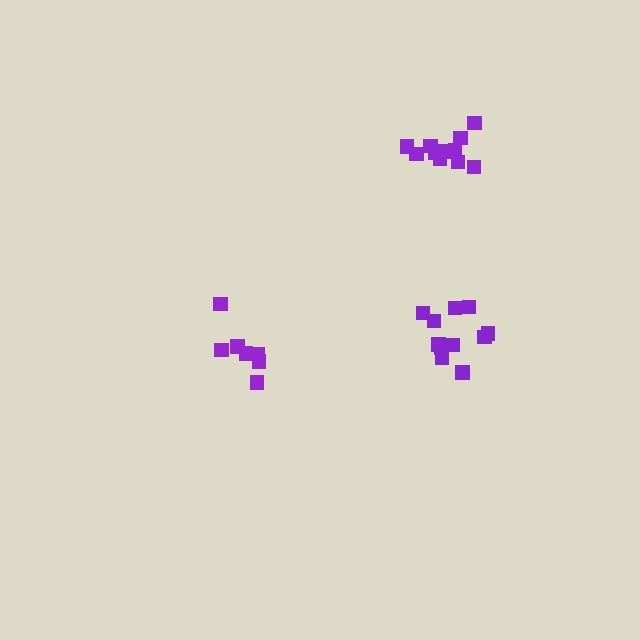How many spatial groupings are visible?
There are 3 spatial groupings.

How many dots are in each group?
Group 1: 7 dots, Group 2: 12 dots, Group 3: 12 dots (31 total).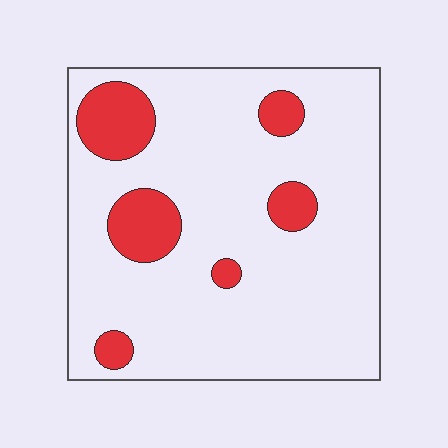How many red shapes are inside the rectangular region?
6.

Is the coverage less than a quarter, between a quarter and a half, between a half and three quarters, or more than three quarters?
Less than a quarter.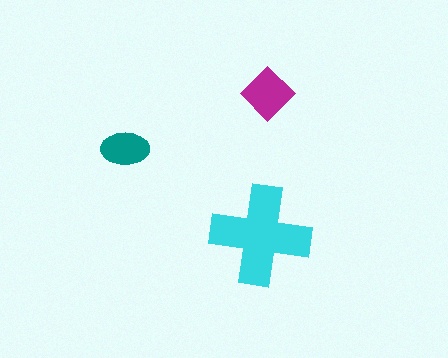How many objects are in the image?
There are 3 objects in the image.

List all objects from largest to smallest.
The cyan cross, the magenta diamond, the teal ellipse.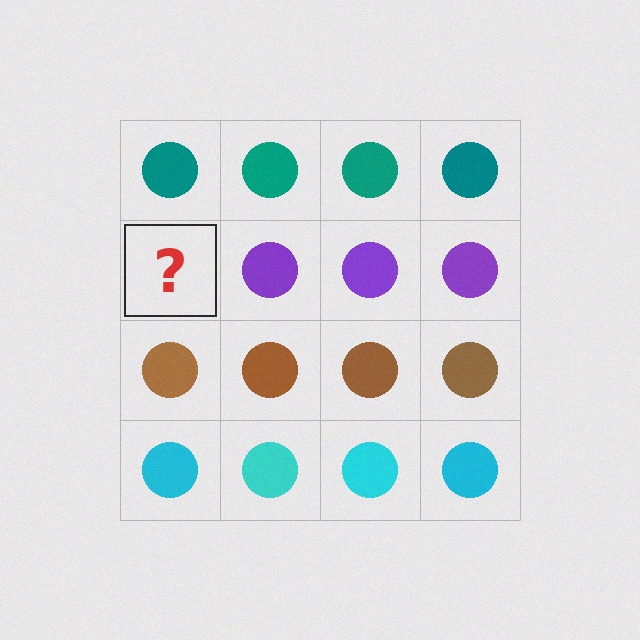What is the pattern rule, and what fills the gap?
The rule is that each row has a consistent color. The gap should be filled with a purple circle.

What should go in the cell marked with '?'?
The missing cell should contain a purple circle.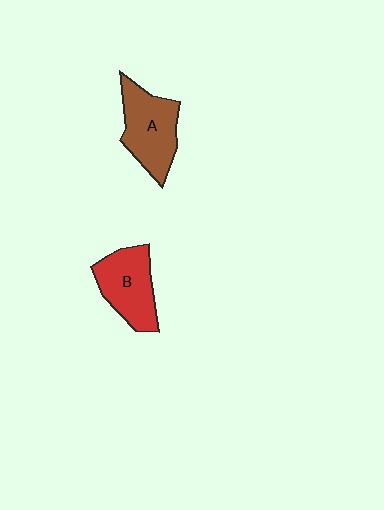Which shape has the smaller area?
Shape B (red).